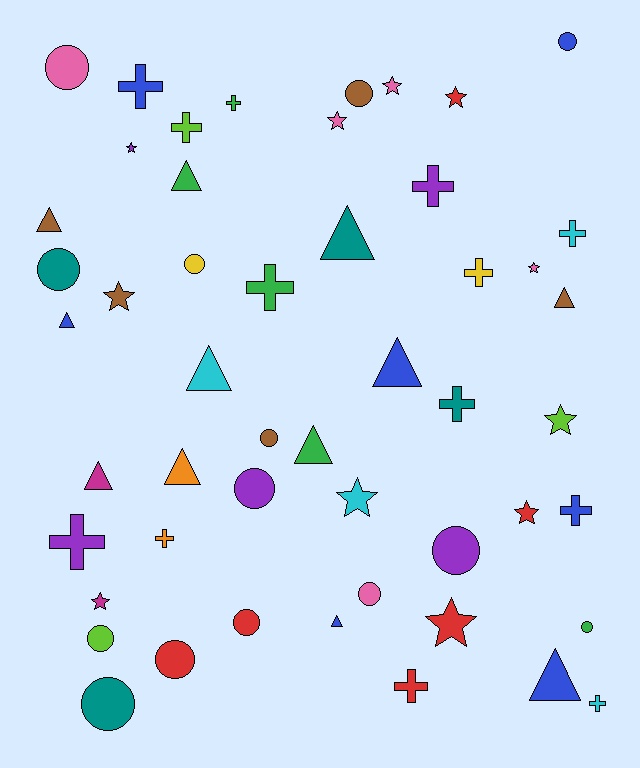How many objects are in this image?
There are 50 objects.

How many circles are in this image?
There are 14 circles.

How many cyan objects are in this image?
There are 4 cyan objects.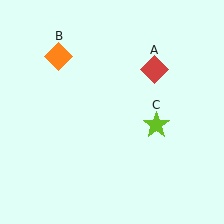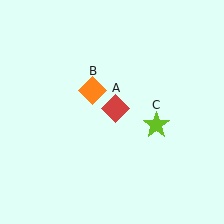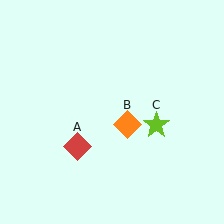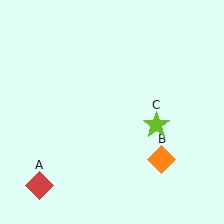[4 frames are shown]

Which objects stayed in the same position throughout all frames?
Lime star (object C) remained stationary.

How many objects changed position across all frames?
2 objects changed position: red diamond (object A), orange diamond (object B).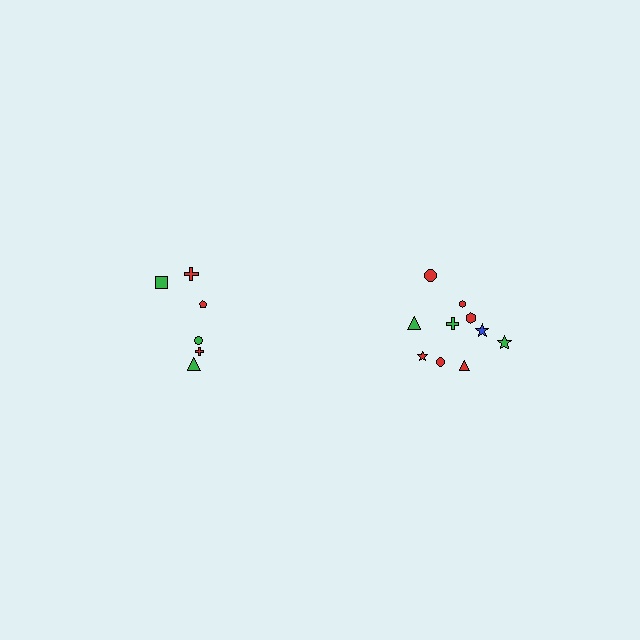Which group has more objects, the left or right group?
The right group.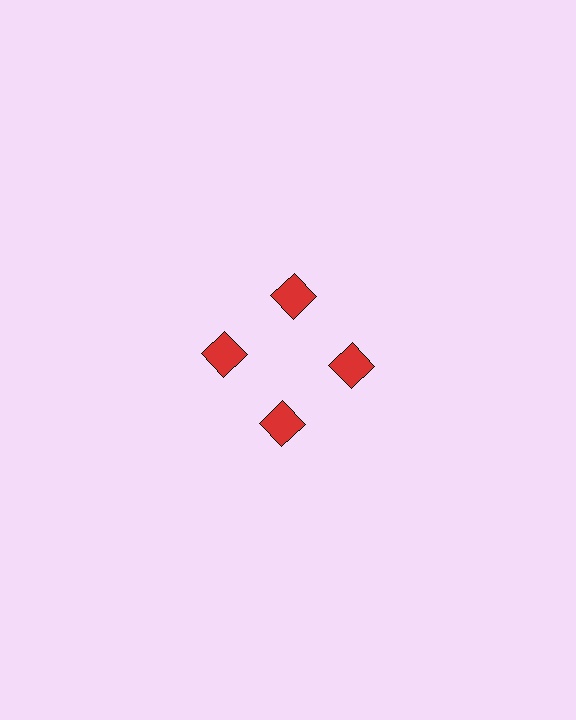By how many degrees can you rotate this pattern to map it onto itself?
The pattern maps onto itself every 90 degrees of rotation.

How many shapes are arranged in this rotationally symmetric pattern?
There are 4 shapes, arranged in 4 groups of 1.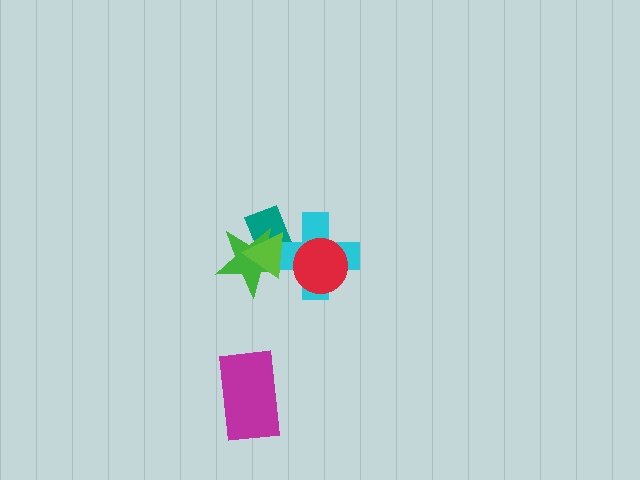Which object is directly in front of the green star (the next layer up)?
The cyan cross is directly in front of the green star.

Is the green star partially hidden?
Yes, it is partially covered by another shape.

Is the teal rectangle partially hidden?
Yes, it is partially covered by another shape.